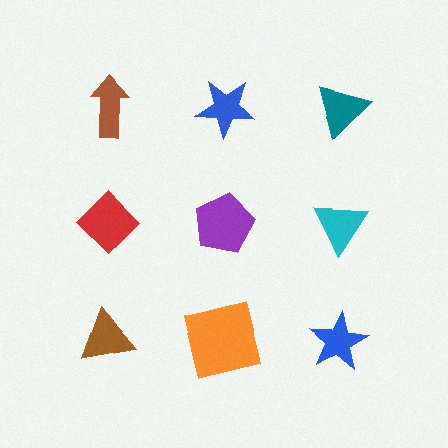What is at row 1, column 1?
A brown arrow.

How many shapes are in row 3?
3 shapes.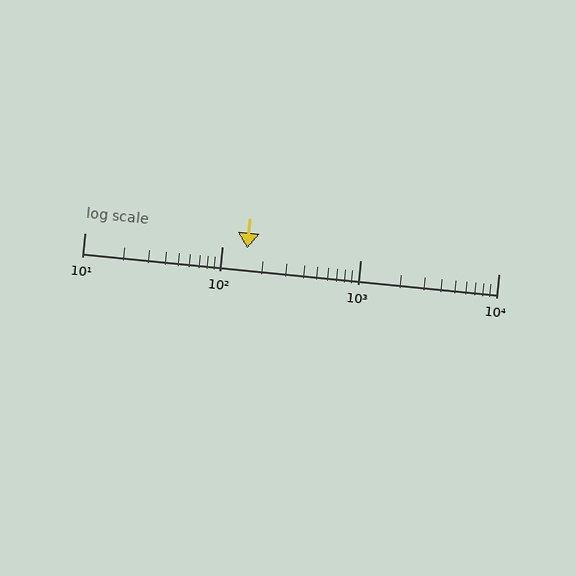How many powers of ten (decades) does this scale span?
The scale spans 3 decades, from 10 to 10000.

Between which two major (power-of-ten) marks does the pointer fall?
The pointer is between 100 and 1000.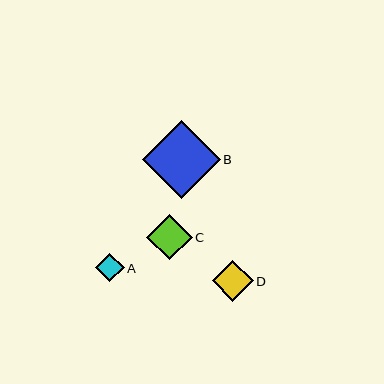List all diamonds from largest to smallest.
From largest to smallest: B, C, D, A.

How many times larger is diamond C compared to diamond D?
Diamond C is approximately 1.1 times the size of diamond D.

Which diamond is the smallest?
Diamond A is the smallest with a size of approximately 28 pixels.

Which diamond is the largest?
Diamond B is the largest with a size of approximately 78 pixels.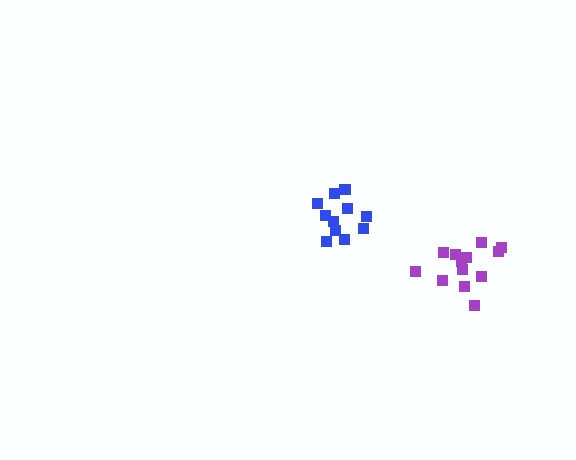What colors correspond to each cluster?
The clusters are colored: blue, purple.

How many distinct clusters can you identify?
There are 2 distinct clusters.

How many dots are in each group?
Group 1: 12 dots, Group 2: 13 dots (25 total).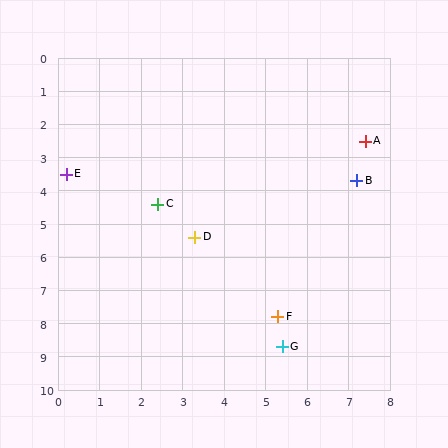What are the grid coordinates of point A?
Point A is at approximately (7.4, 2.5).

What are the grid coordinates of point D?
Point D is at approximately (3.3, 5.4).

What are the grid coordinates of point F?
Point F is at approximately (5.3, 7.8).